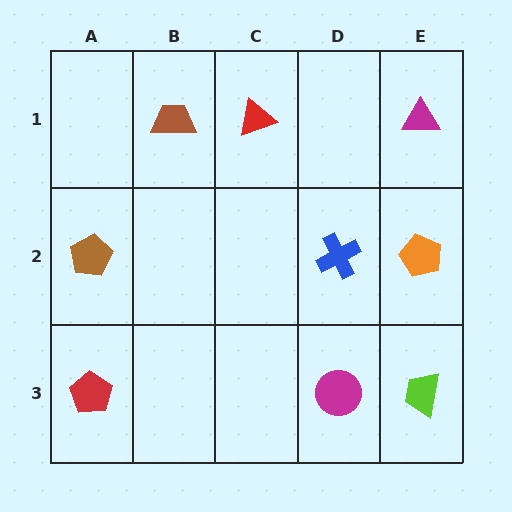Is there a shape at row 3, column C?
No, that cell is empty.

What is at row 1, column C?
A red triangle.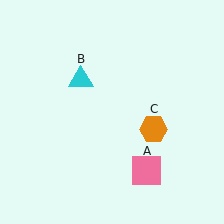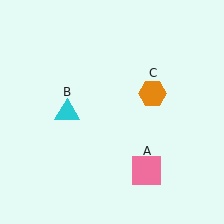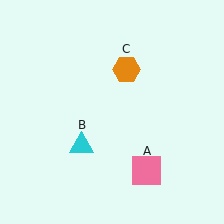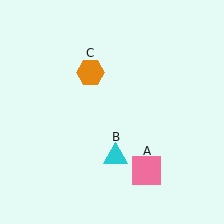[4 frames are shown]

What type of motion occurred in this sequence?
The cyan triangle (object B), orange hexagon (object C) rotated counterclockwise around the center of the scene.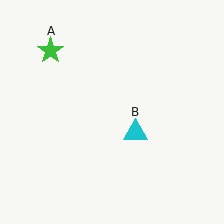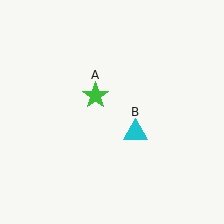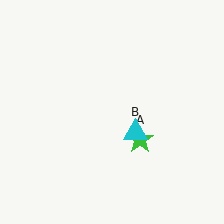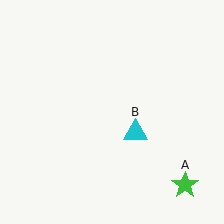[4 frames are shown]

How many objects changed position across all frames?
1 object changed position: green star (object A).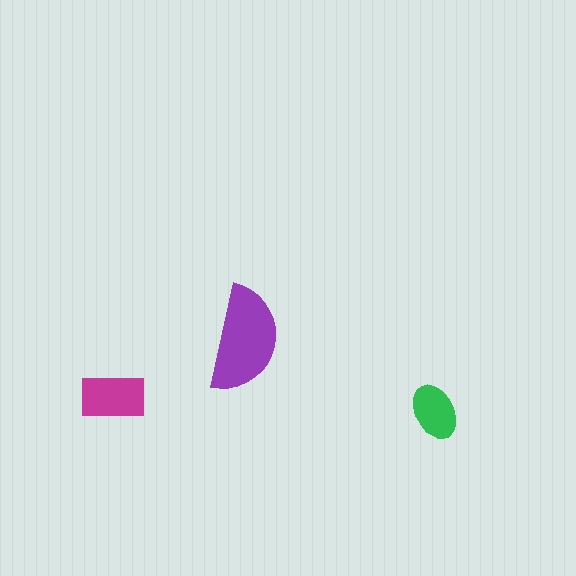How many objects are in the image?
There are 3 objects in the image.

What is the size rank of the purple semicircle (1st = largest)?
1st.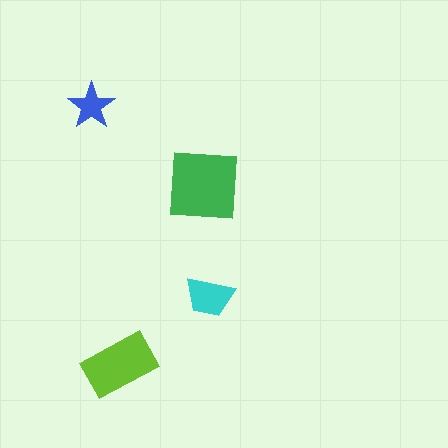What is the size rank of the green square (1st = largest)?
1st.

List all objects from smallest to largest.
The blue star, the cyan trapezoid, the lime rectangle, the green square.